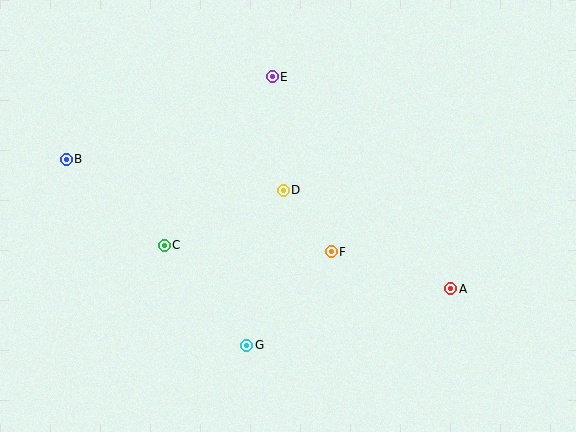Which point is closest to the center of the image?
Point D at (283, 191) is closest to the center.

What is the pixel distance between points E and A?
The distance between E and A is 277 pixels.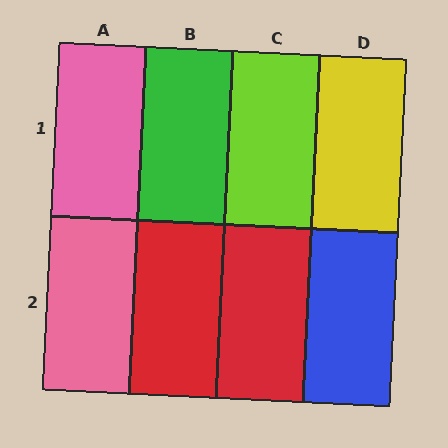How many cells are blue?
1 cell is blue.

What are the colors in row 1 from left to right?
Pink, green, lime, yellow.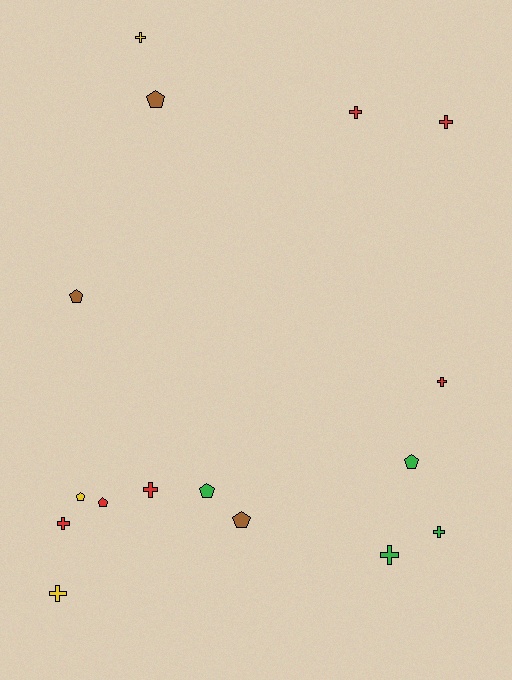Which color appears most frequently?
Red, with 6 objects.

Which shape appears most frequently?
Cross, with 9 objects.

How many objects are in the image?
There are 16 objects.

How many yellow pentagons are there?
There is 1 yellow pentagon.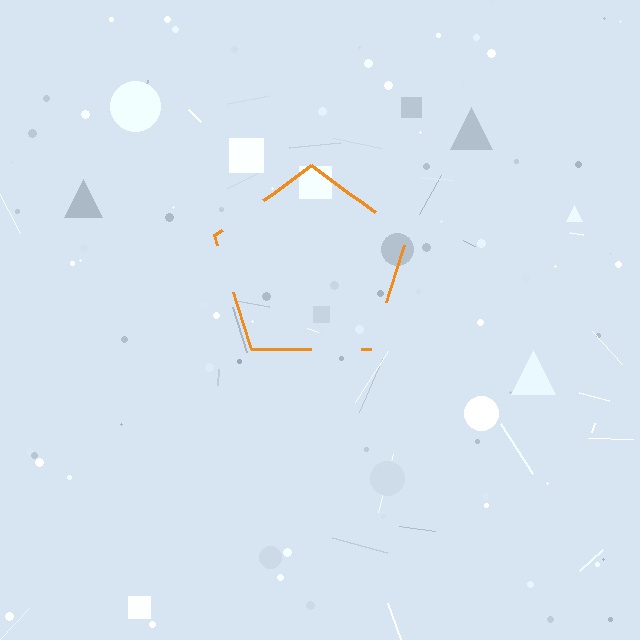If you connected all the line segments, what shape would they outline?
They would outline a pentagon.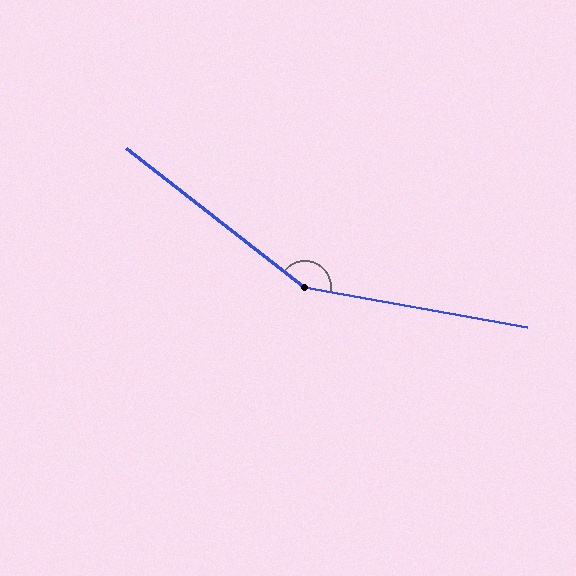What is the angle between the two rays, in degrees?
Approximately 152 degrees.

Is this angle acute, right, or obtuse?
It is obtuse.